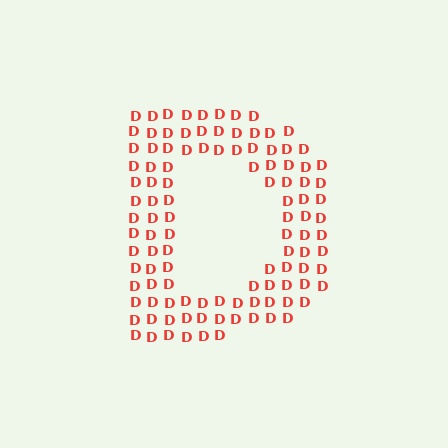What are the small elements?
The small elements are letter D's.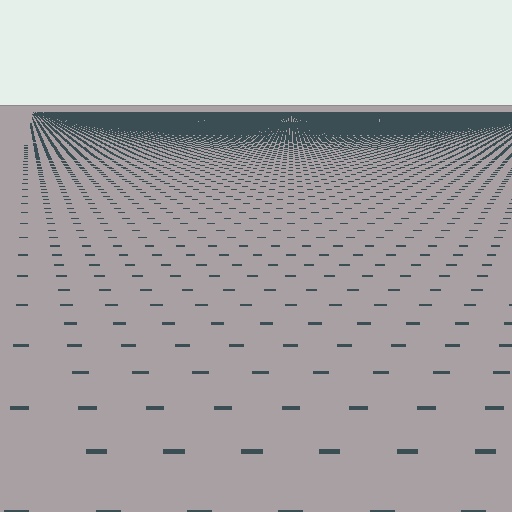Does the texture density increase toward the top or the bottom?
Density increases toward the top.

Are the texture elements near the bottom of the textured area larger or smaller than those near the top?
Larger. Near the bottom, elements are closer to the viewer and appear at a bigger on-screen size.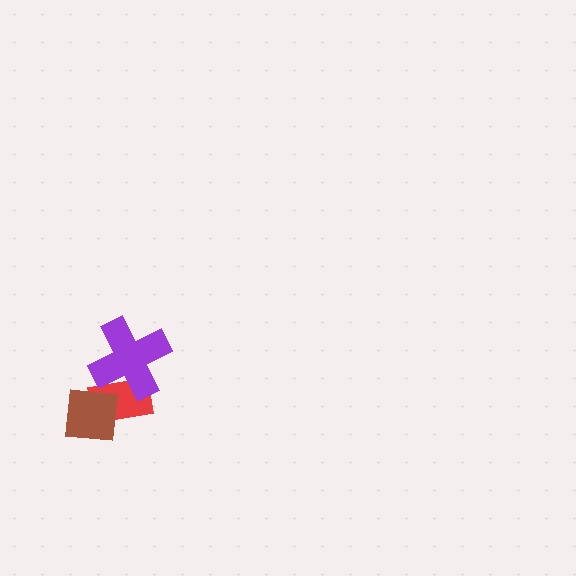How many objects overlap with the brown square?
1 object overlaps with the brown square.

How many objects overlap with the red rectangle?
2 objects overlap with the red rectangle.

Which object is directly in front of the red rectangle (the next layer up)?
The brown square is directly in front of the red rectangle.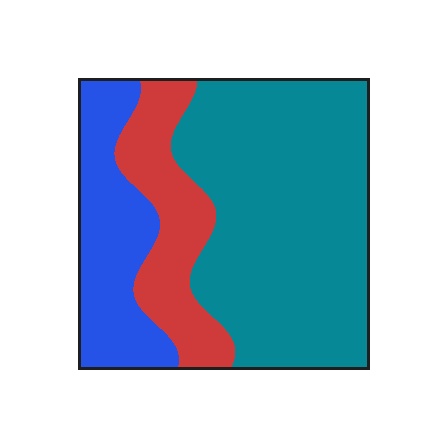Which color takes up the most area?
Teal, at roughly 60%.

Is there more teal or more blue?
Teal.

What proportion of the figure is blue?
Blue takes up about one fifth (1/5) of the figure.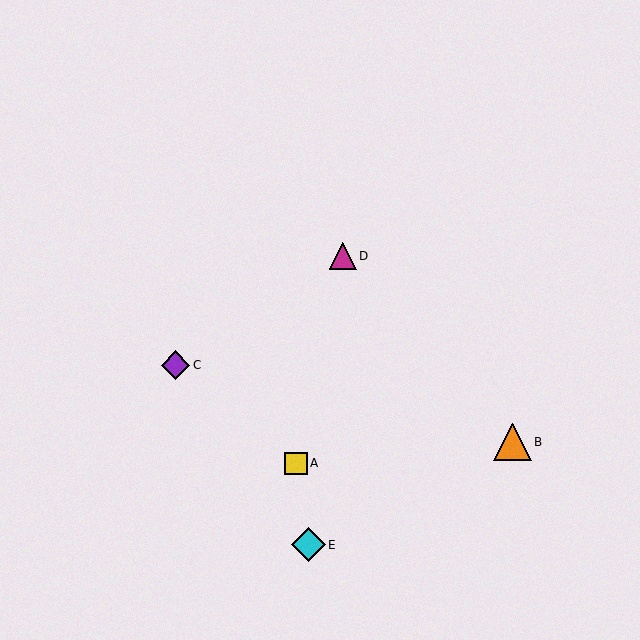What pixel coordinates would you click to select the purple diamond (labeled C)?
Click at (175, 365) to select the purple diamond C.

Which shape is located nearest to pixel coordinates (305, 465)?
The yellow square (labeled A) at (296, 463) is nearest to that location.